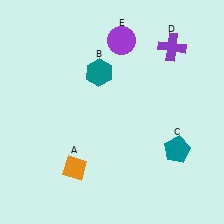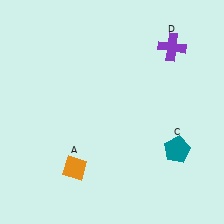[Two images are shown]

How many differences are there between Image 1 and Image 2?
There are 2 differences between the two images.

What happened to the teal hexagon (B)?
The teal hexagon (B) was removed in Image 2. It was in the top-left area of Image 1.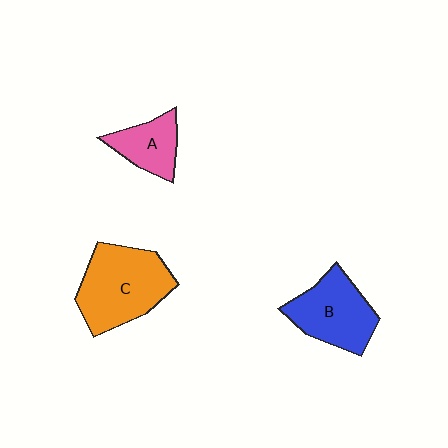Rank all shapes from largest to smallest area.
From largest to smallest: C (orange), B (blue), A (pink).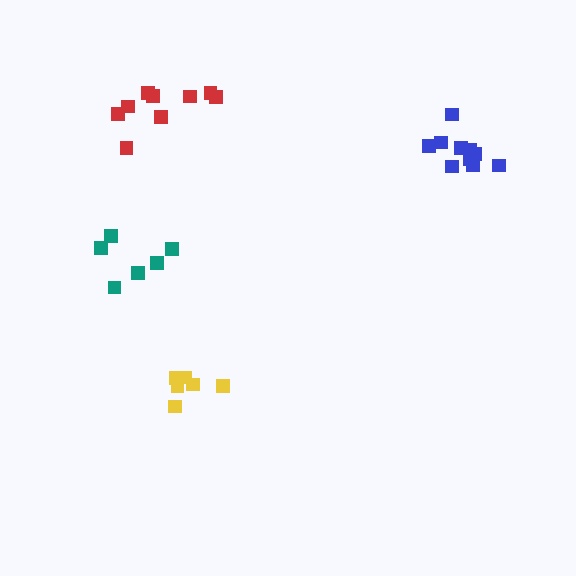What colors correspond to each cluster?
The clusters are colored: red, blue, yellow, teal.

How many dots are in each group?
Group 1: 9 dots, Group 2: 10 dots, Group 3: 6 dots, Group 4: 6 dots (31 total).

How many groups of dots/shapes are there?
There are 4 groups.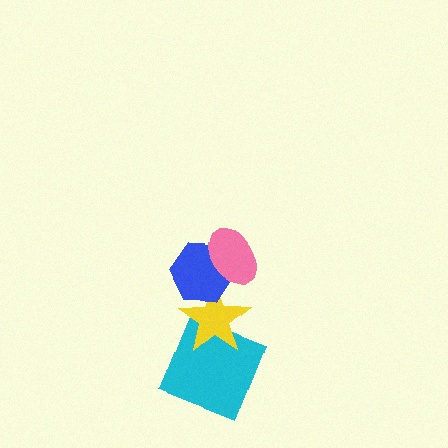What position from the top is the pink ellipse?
The pink ellipse is 1st from the top.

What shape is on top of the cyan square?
The yellow star is on top of the cyan square.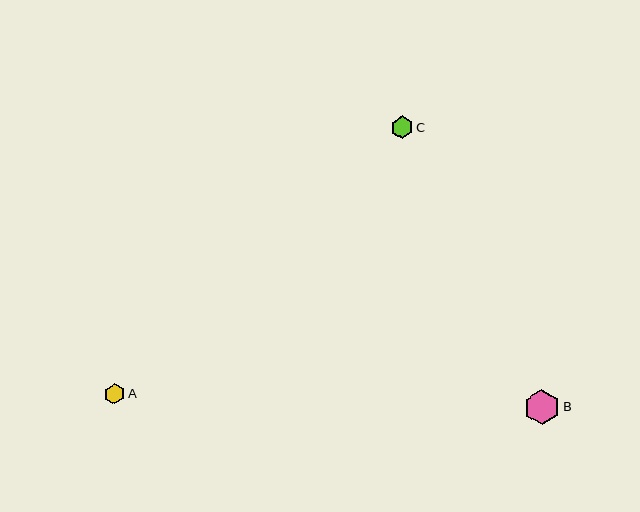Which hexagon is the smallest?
Hexagon A is the smallest with a size of approximately 20 pixels.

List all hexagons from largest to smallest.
From largest to smallest: B, C, A.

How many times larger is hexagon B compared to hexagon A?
Hexagon B is approximately 1.8 times the size of hexagon A.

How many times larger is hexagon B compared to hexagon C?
Hexagon B is approximately 1.6 times the size of hexagon C.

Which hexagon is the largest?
Hexagon B is the largest with a size of approximately 35 pixels.